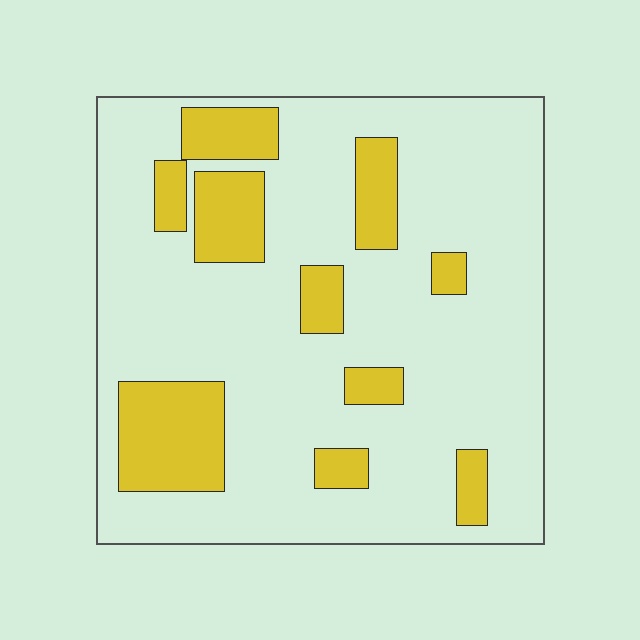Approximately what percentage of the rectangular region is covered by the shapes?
Approximately 20%.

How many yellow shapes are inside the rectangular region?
10.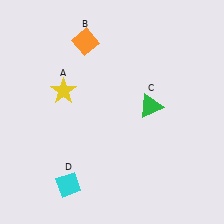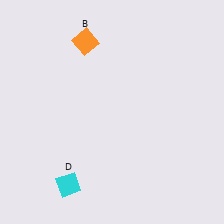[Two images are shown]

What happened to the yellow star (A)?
The yellow star (A) was removed in Image 2. It was in the top-left area of Image 1.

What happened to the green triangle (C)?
The green triangle (C) was removed in Image 2. It was in the top-right area of Image 1.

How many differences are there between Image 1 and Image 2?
There are 2 differences between the two images.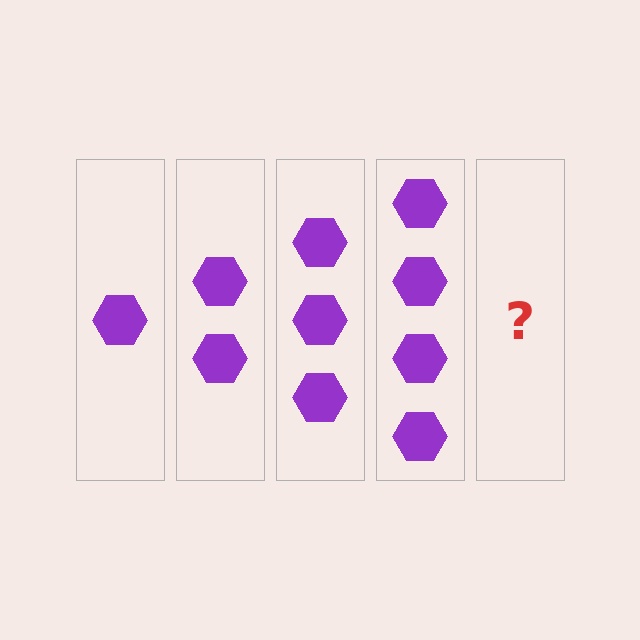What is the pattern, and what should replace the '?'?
The pattern is that each step adds one more hexagon. The '?' should be 5 hexagons.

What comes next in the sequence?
The next element should be 5 hexagons.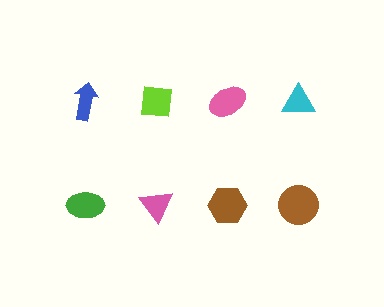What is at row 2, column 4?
A brown circle.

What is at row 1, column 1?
A blue arrow.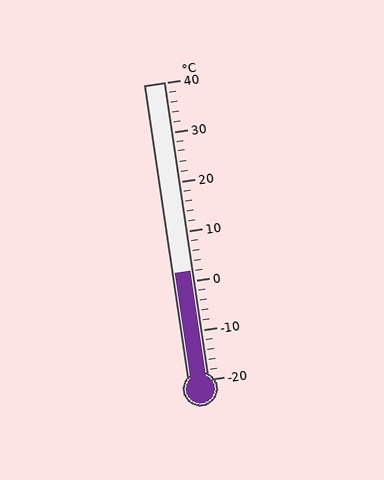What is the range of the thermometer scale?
The thermometer scale ranges from -20°C to 40°C.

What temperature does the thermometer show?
The thermometer shows approximately 2°C.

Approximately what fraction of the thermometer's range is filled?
The thermometer is filled to approximately 35% of its range.